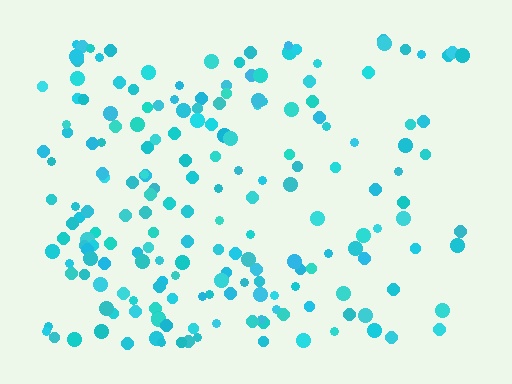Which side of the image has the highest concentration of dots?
The left.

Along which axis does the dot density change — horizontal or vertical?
Horizontal.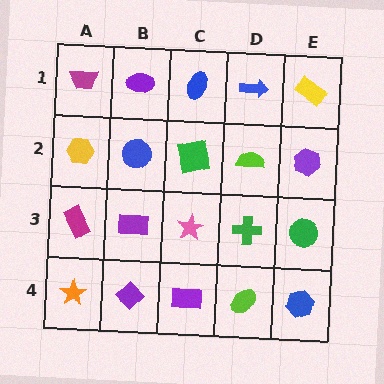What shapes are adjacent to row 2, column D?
A blue arrow (row 1, column D), a green cross (row 3, column D), a green square (row 2, column C), a purple hexagon (row 2, column E).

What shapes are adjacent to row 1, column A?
A yellow hexagon (row 2, column A), a purple ellipse (row 1, column B).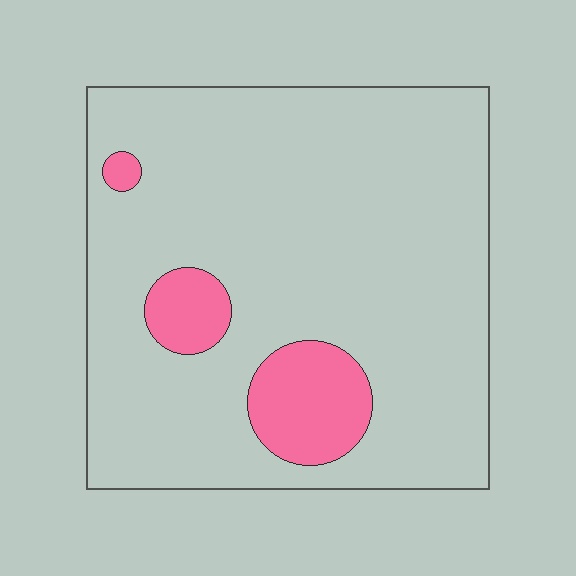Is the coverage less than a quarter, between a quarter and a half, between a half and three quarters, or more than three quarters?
Less than a quarter.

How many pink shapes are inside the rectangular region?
3.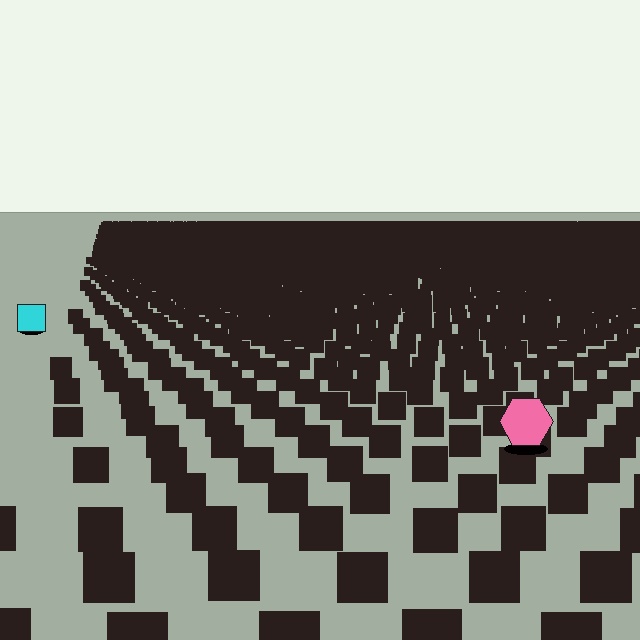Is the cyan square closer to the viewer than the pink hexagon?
No. The pink hexagon is closer — you can tell from the texture gradient: the ground texture is coarser near it.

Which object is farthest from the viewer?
The cyan square is farthest from the viewer. It appears smaller and the ground texture around it is denser.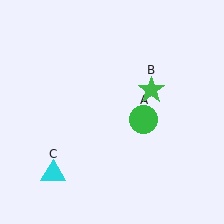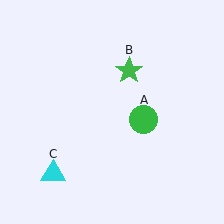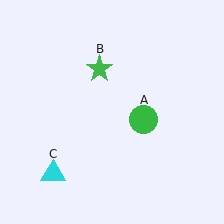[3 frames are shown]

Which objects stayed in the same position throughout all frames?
Green circle (object A) and cyan triangle (object C) remained stationary.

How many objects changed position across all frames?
1 object changed position: green star (object B).